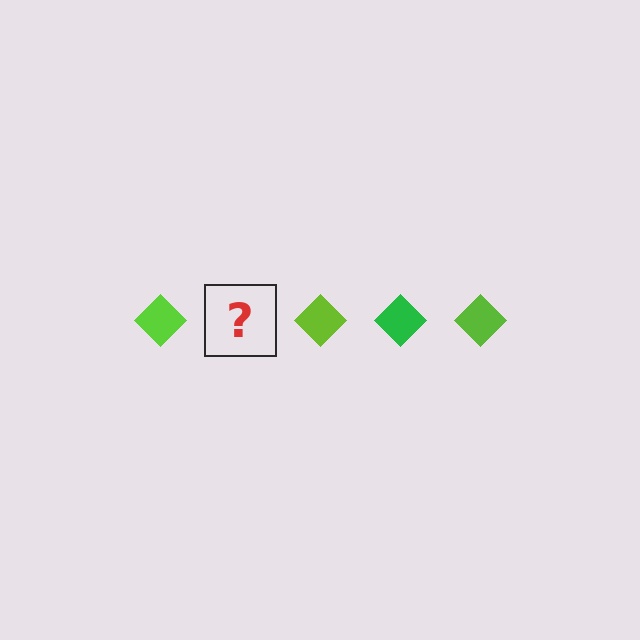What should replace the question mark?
The question mark should be replaced with a green diamond.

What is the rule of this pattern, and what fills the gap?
The rule is that the pattern cycles through lime, green diamonds. The gap should be filled with a green diamond.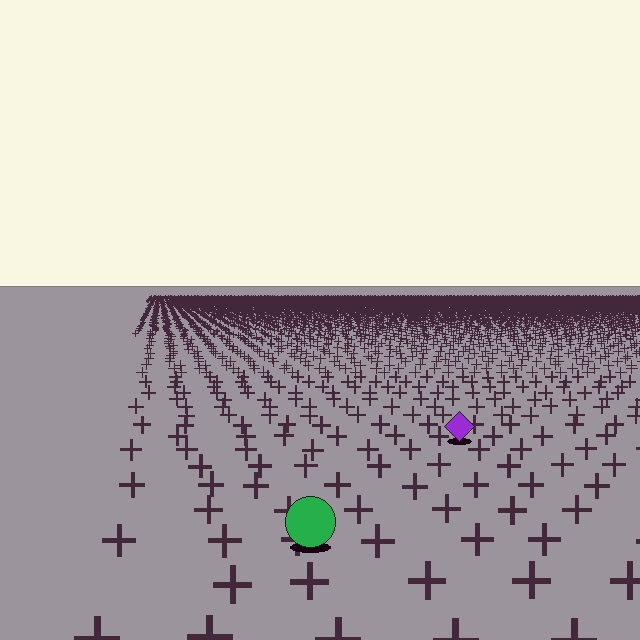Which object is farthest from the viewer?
The purple diamond is farthest from the viewer. It appears smaller and the ground texture around it is denser.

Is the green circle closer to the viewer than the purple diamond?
Yes. The green circle is closer — you can tell from the texture gradient: the ground texture is coarser near it.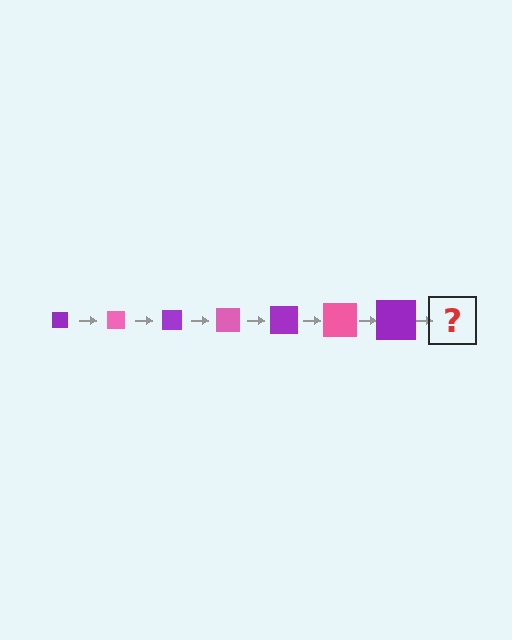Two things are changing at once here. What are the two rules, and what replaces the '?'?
The two rules are that the square grows larger each step and the color cycles through purple and pink. The '?' should be a pink square, larger than the previous one.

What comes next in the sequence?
The next element should be a pink square, larger than the previous one.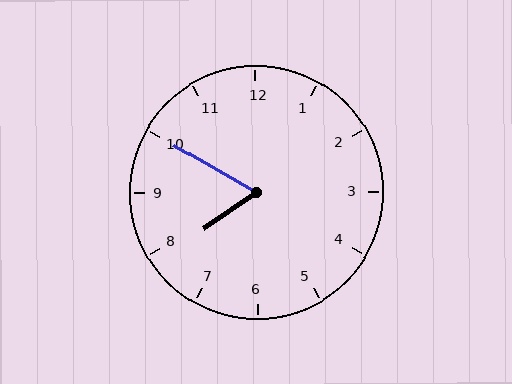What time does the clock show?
7:50.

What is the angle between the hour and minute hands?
Approximately 65 degrees.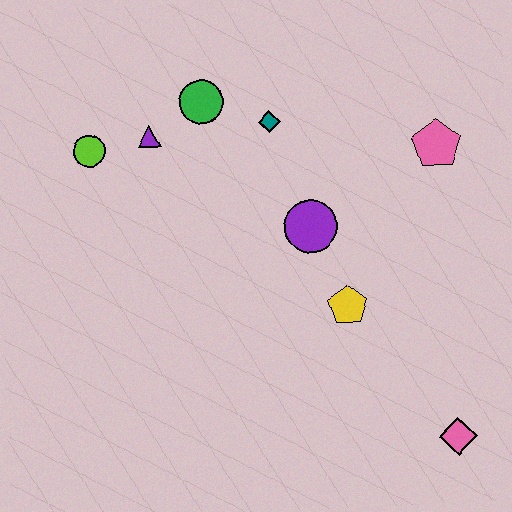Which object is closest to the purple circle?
The yellow pentagon is closest to the purple circle.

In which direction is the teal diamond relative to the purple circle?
The teal diamond is above the purple circle.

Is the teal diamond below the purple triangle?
No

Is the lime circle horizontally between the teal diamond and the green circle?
No